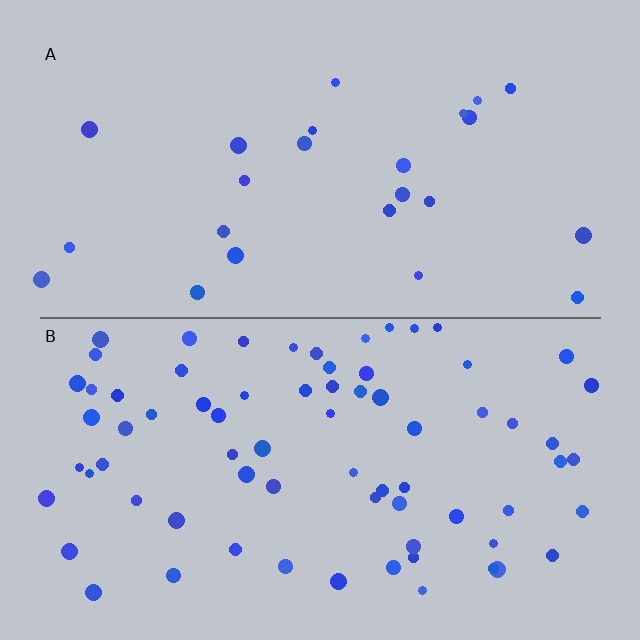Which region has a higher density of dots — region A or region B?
B (the bottom).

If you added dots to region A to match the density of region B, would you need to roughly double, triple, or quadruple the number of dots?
Approximately triple.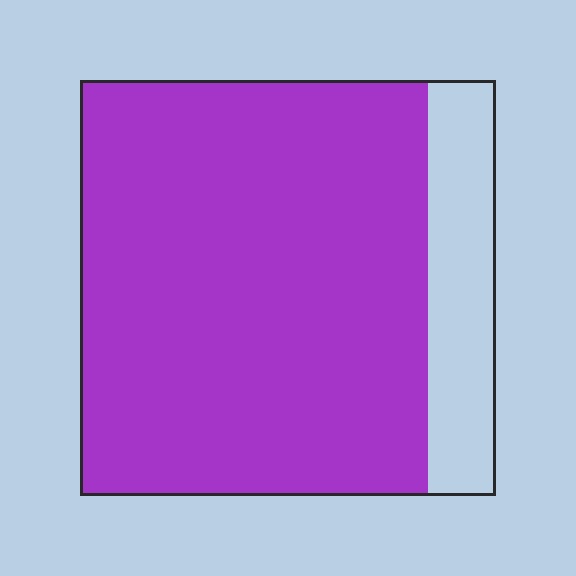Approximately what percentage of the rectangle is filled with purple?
Approximately 85%.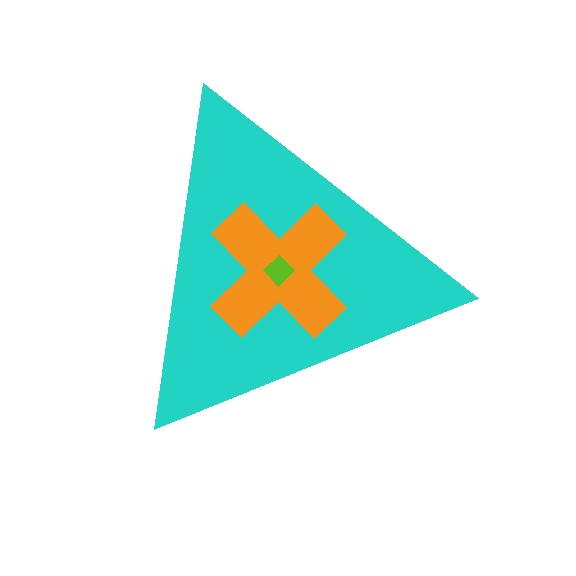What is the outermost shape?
The cyan triangle.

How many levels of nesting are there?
3.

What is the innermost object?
The lime diamond.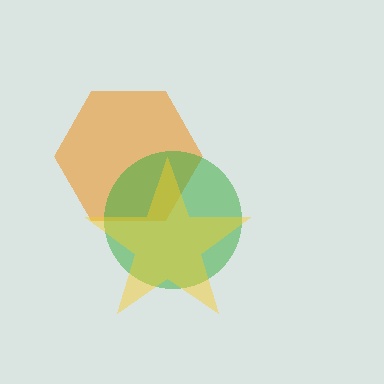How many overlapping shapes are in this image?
There are 3 overlapping shapes in the image.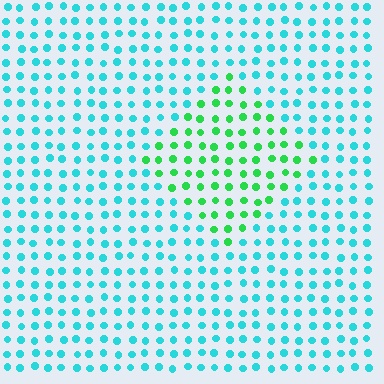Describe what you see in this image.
The image is filled with small cyan elements in a uniform arrangement. A diamond-shaped region is visible where the elements are tinted to a slightly different hue, forming a subtle color boundary.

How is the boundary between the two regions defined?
The boundary is defined purely by a slight shift in hue (about 50 degrees). Spacing, size, and orientation are identical on both sides.